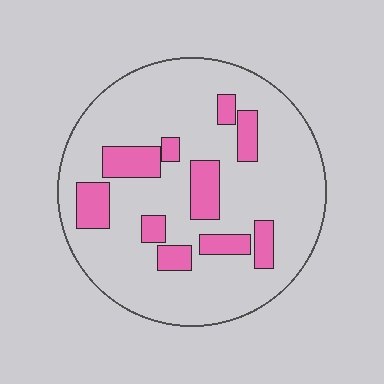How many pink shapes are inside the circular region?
10.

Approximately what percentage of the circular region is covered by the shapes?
Approximately 20%.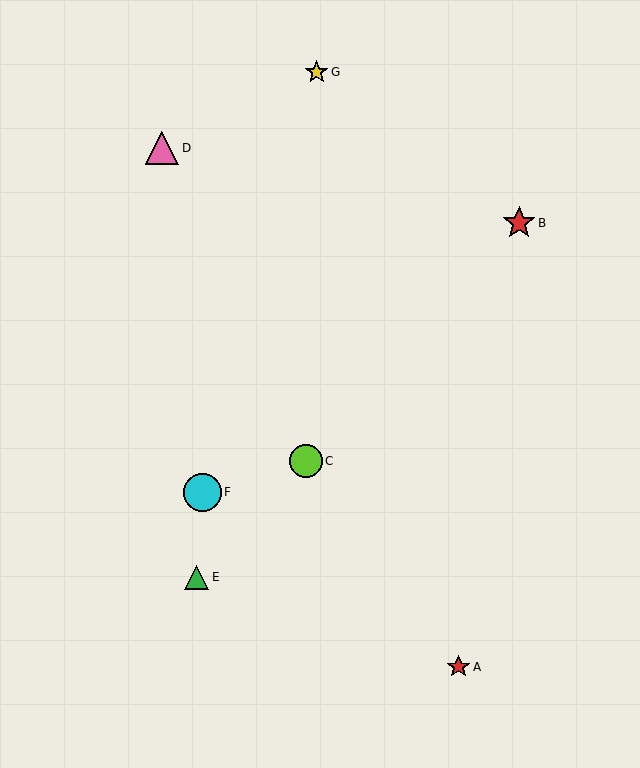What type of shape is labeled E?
Shape E is a green triangle.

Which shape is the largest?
The cyan circle (labeled F) is the largest.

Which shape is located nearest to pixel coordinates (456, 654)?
The red star (labeled A) at (459, 667) is nearest to that location.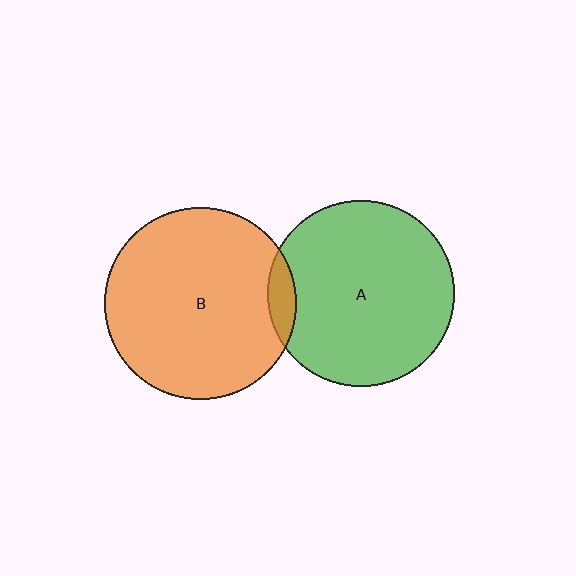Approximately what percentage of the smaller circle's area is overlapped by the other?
Approximately 5%.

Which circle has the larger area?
Circle B (orange).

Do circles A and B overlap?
Yes.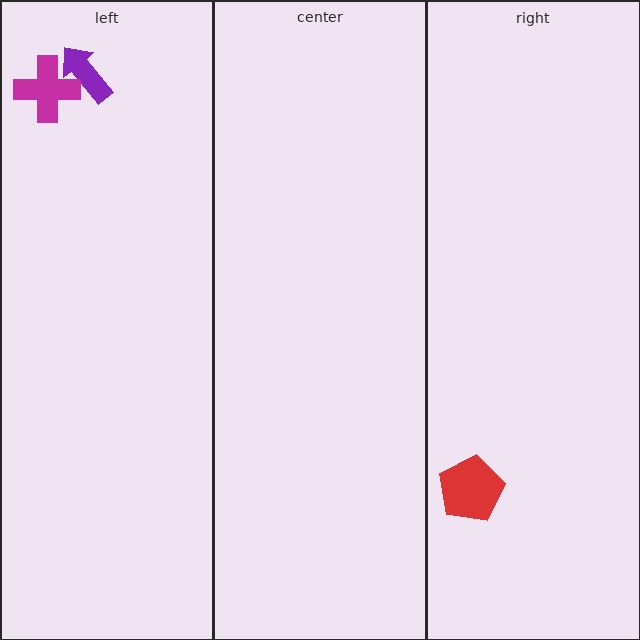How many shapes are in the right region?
1.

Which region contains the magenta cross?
The left region.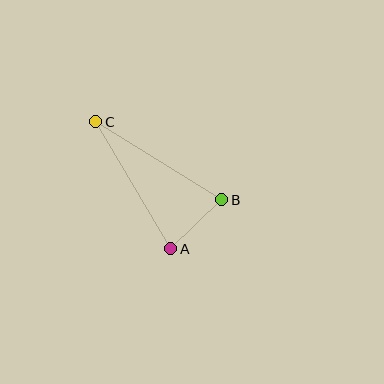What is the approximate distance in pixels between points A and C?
The distance between A and C is approximately 147 pixels.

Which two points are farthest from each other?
Points B and C are farthest from each other.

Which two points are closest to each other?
Points A and B are closest to each other.